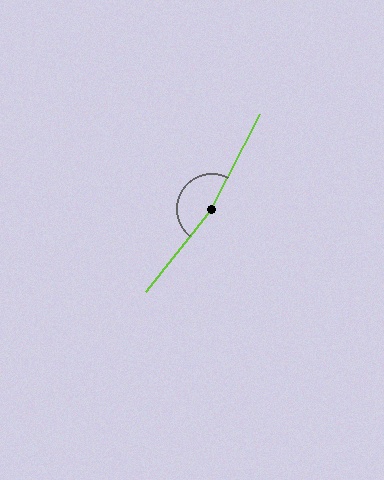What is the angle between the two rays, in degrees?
Approximately 169 degrees.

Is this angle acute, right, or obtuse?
It is obtuse.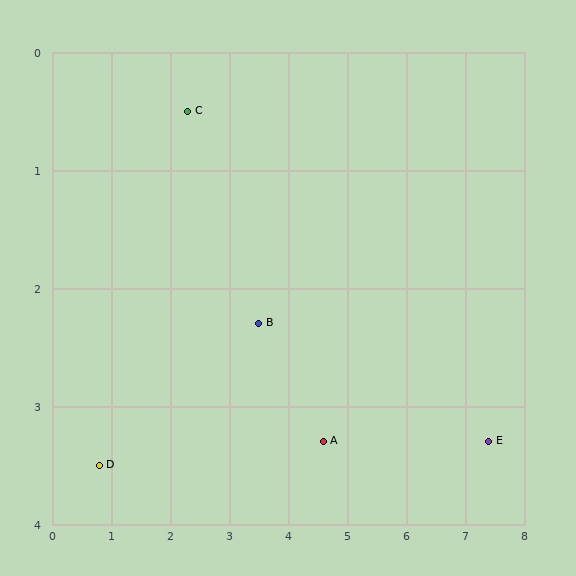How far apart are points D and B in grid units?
Points D and B are about 3.0 grid units apart.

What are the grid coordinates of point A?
Point A is at approximately (4.6, 3.3).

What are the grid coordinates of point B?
Point B is at approximately (3.5, 2.3).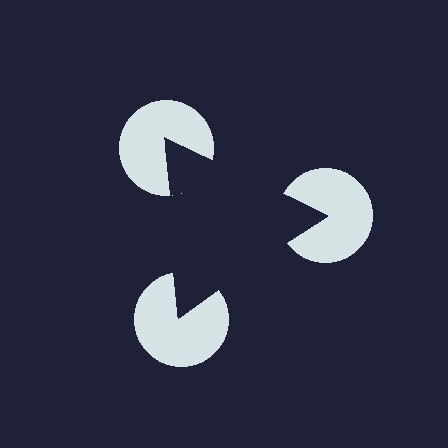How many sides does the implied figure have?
3 sides.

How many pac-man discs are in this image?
There are 3 — one at each vertex of the illusory triangle.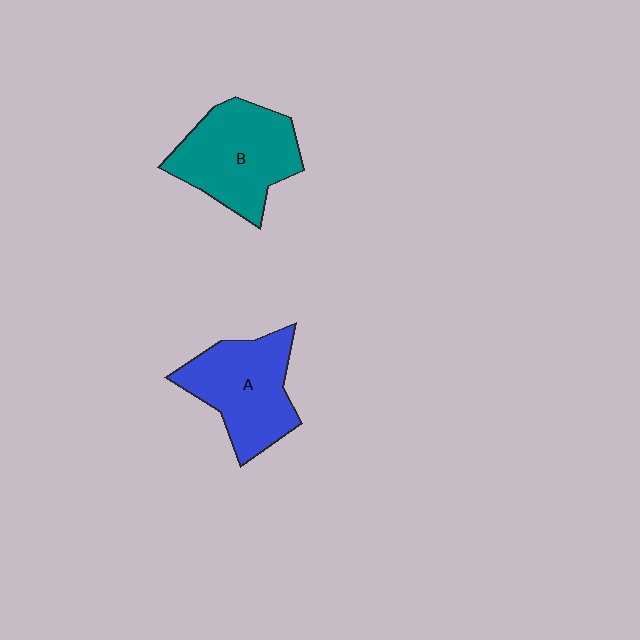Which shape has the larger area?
Shape B (teal).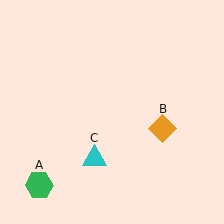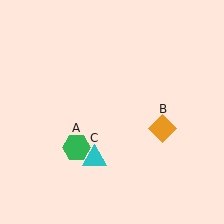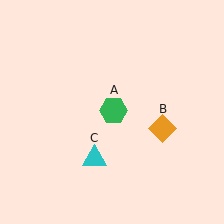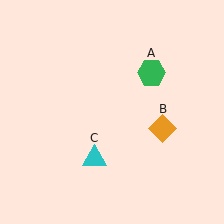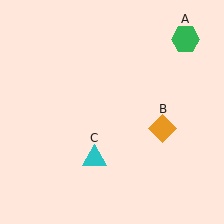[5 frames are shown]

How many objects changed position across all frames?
1 object changed position: green hexagon (object A).